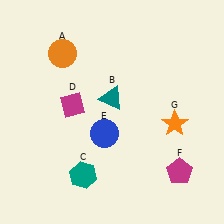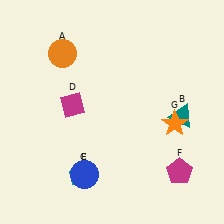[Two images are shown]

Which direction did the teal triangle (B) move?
The teal triangle (B) moved right.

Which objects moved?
The objects that moved are: the teal triangle (B), the blue circle (E).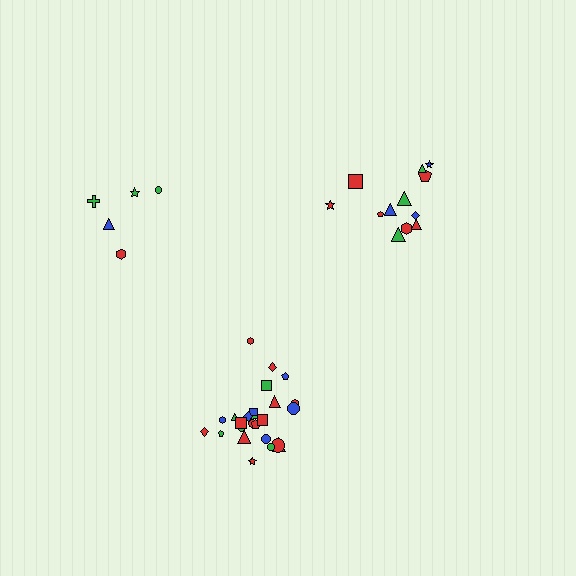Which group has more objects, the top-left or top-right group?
The top-right group.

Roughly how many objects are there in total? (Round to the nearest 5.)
Roughly 40 objects in total.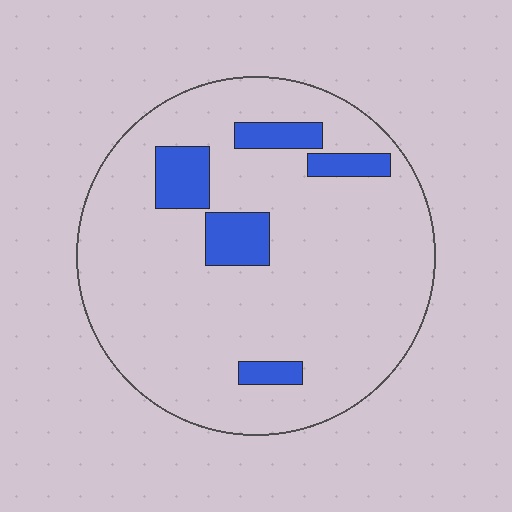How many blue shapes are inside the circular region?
5.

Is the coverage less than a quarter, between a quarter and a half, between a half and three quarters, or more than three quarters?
Less than a quarter.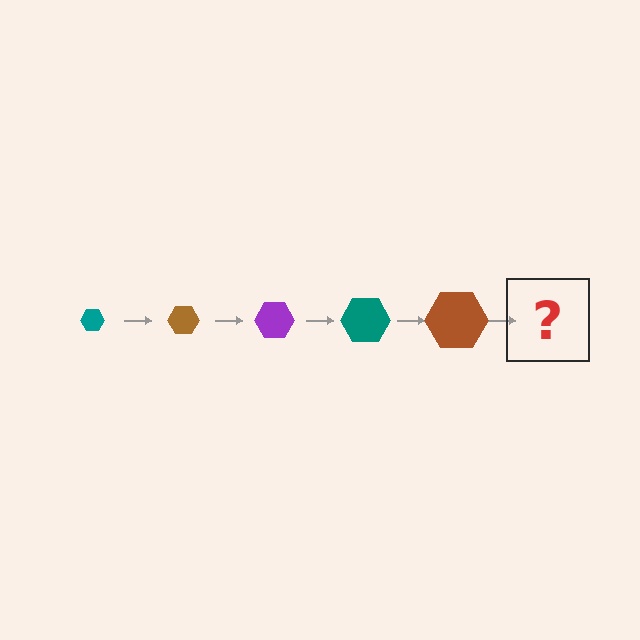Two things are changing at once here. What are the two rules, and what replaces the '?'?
The two rules are that the hexagon grows larger each step and the color cycles through teal, brown, and purple. The '?' should be a purple hexagon, larger than the previous one.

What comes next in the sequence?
The next element should be a purple hexagon, larger than the previous one.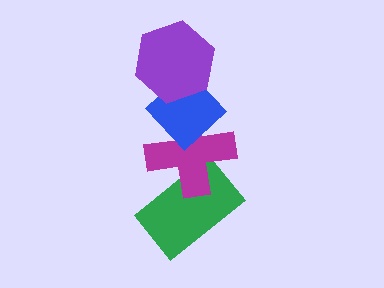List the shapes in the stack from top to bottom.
From top to bottom: the purple hexagon, the blue diamond, the magenta cross, the green rectangle.